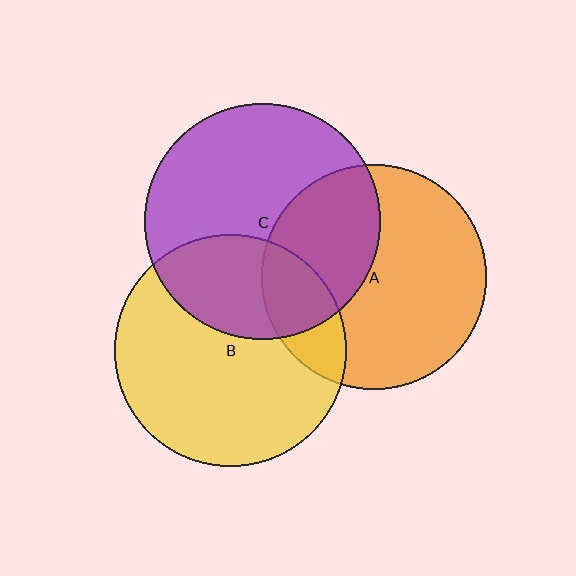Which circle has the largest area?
Circle C (purple).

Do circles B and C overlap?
Yes.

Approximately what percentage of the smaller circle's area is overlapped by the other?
Approximately 30%.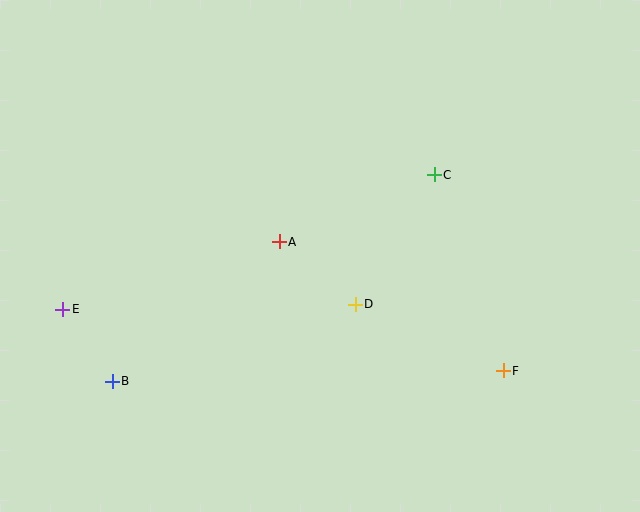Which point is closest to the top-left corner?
Point E is closest to the top-left corner.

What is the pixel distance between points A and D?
The distance between A and D is 98 pixels.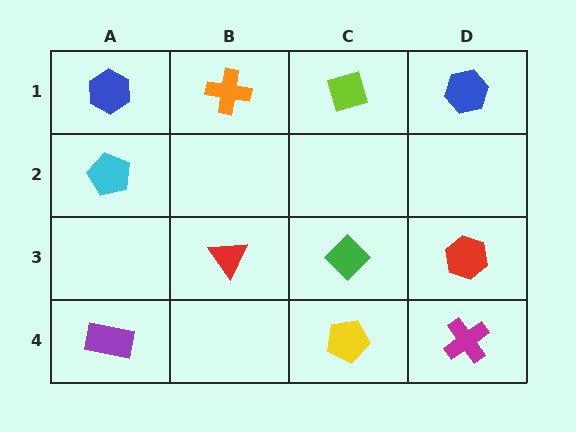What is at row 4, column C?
A yellow pentagon.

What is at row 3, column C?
A green diamond.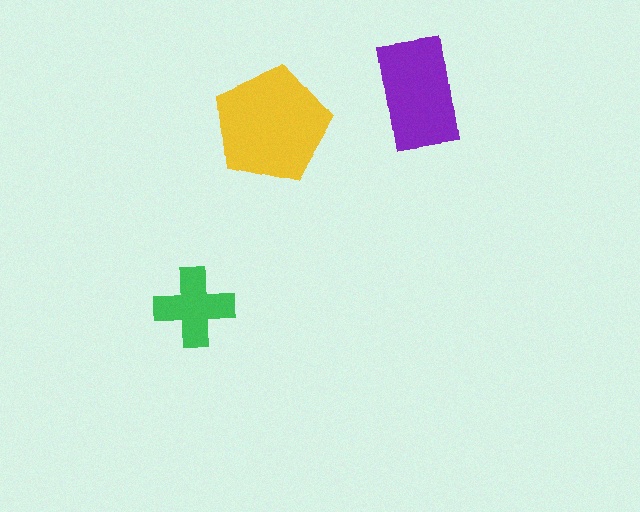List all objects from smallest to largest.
The green cross, the purple rectangle, the yellow pentagon.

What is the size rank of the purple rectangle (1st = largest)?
2nd.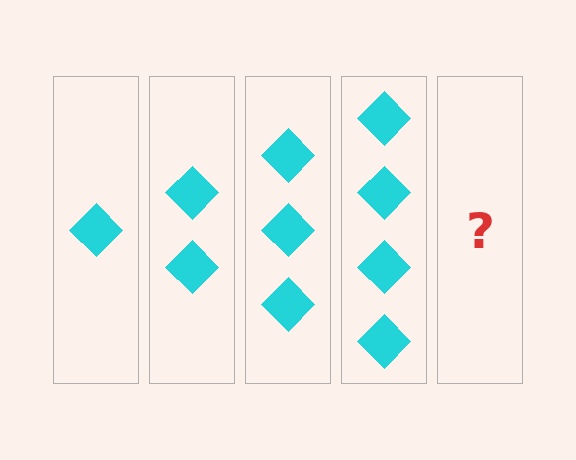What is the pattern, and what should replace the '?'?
The pattern is that each step adds one more diamond. The '?' should be 5 diamonds.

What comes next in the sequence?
The next element should be 5 diamonds.